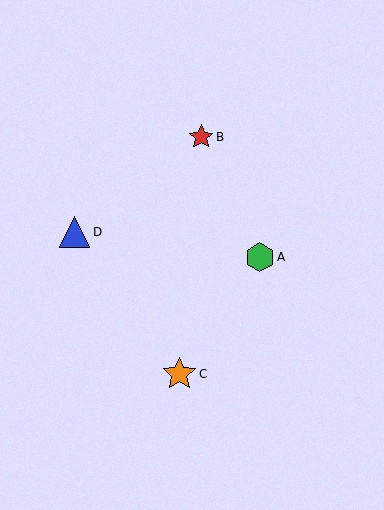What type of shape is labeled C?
Shape C is an orange star.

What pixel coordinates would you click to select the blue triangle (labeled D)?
Click at (75, 232) to select the blue triangle D.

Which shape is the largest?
The orange star (labeled C) is the largest.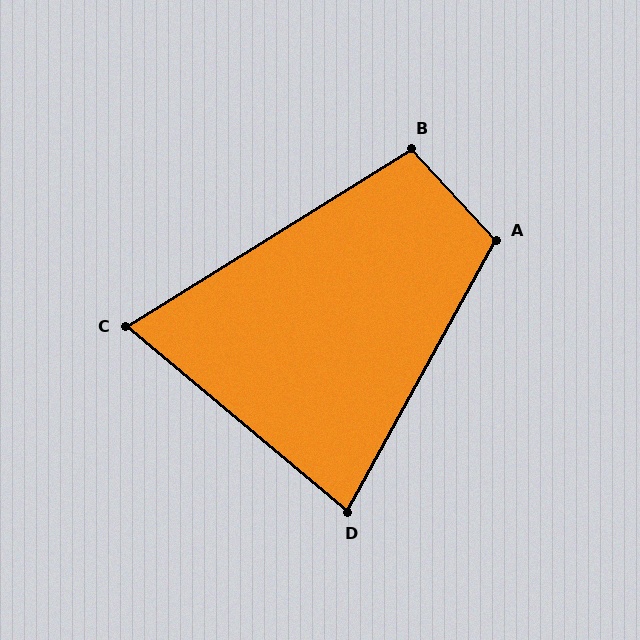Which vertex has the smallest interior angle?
C, at approximately 72 degrees.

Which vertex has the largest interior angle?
A, at approximately 108 degrees.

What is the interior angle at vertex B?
Approximately 101 degrees (obtuse).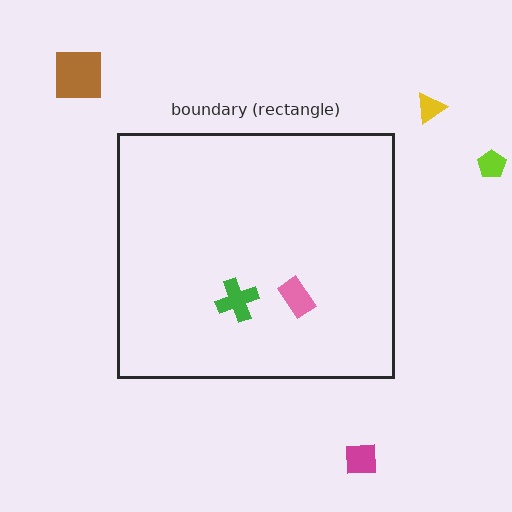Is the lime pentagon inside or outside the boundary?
Outside.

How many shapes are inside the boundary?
2 inside, 4 outside.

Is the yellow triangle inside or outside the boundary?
Outside.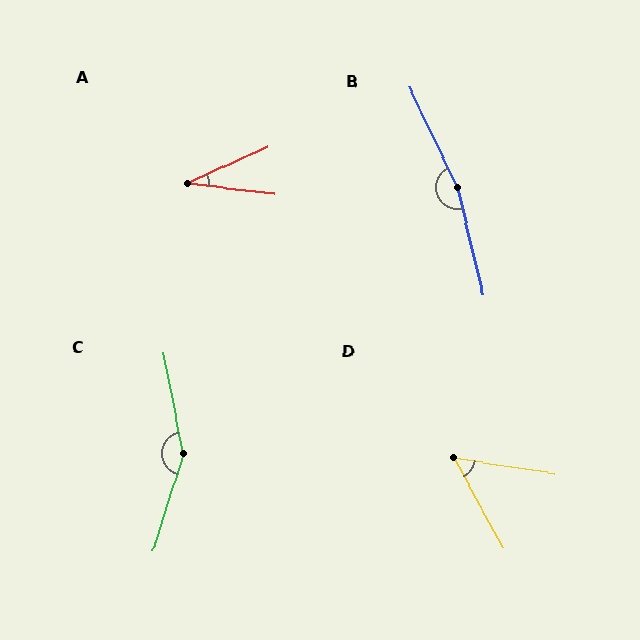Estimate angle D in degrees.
Approximately 53 degrees.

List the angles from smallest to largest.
A (32°), D (53°), C (152°), B (168°).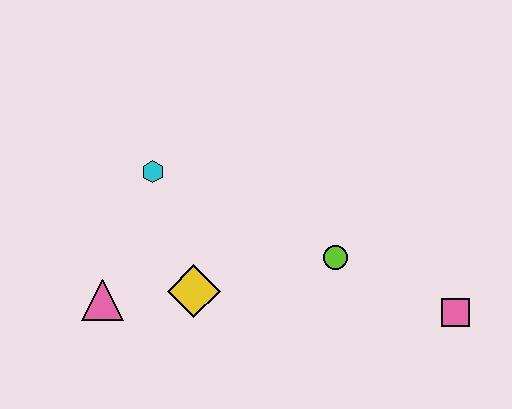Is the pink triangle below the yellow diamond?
Yes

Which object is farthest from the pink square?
The pink triangle is farthest from the pink square.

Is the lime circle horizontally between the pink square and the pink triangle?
Yes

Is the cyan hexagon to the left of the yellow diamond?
Yes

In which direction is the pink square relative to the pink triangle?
The pink square is to the right of the pink triangle.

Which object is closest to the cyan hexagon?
The yellow diamond is closest to the cyan hexagon.